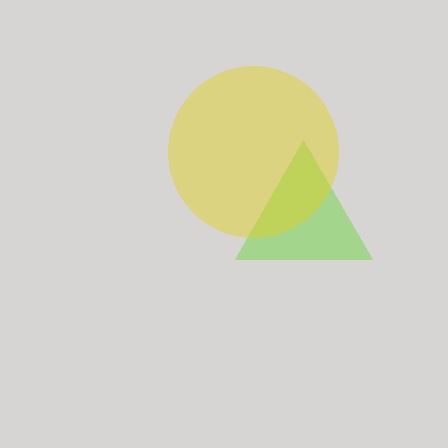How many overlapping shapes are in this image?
There are 2 overlapping shapes in the image.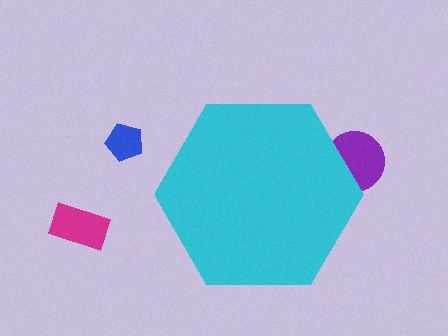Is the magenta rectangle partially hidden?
No, the magenta rectangle is fully visible.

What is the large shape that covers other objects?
A cyan hexagon.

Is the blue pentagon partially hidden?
No, the blue pentagon is fully visible.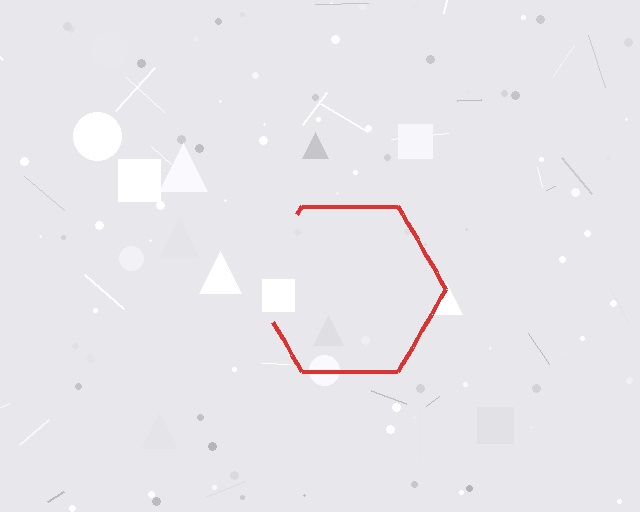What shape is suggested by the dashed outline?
The dashed outline suggests a hexagon.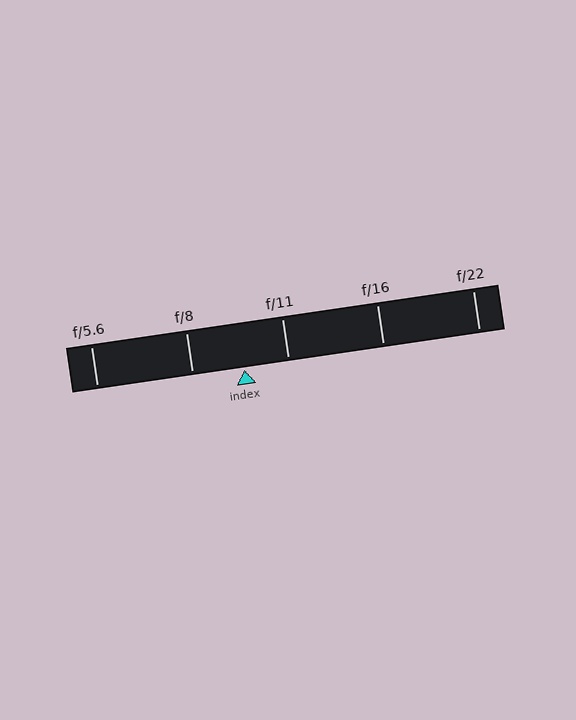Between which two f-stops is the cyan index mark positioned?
The index mark is between f/8 and f/11.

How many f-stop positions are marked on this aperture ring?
There are 5 f-stop positions marked.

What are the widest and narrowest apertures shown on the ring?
The widest aperture shown is f/5.6 and the narrowest is f/22.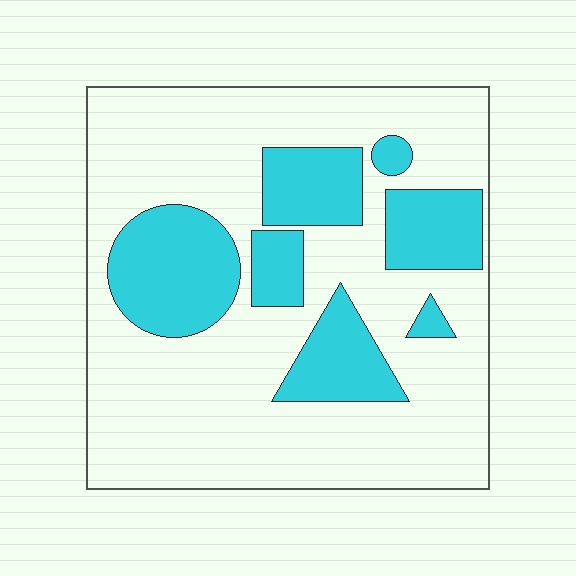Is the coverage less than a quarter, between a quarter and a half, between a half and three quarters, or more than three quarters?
Between a quarter and a half.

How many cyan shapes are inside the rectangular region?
7.